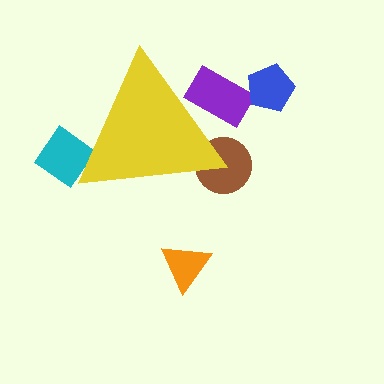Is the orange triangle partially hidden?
No, the orange triangle is fully visible.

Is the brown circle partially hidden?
Yes, the brown circle is partially hidden behind the yellow triangle.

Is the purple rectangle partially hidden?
Yes, the purple rectangle is partially hidden behind the yellow triangle.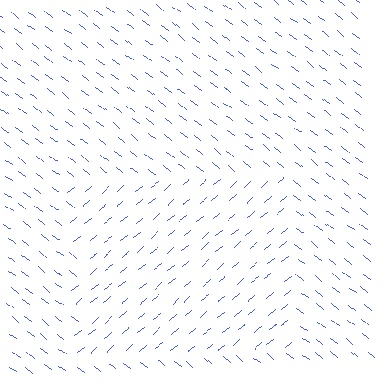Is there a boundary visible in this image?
Yes, there is a texture boundary formed by a change in line orientation.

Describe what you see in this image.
The image is filled with small blue line segments. A rectangle region in the image has lines oriented differently from the surrounding lines, creating a visible texture boundary.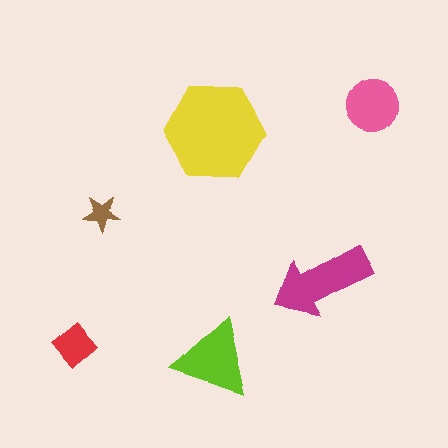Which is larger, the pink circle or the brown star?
The pink circle.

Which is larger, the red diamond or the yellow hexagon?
The yellow hexagon.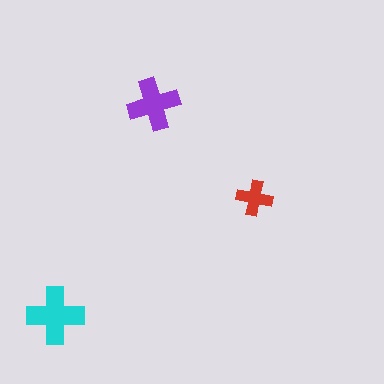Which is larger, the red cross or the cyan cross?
The cyan one.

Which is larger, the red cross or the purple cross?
The purple one.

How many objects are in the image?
There are 3 objects in the image.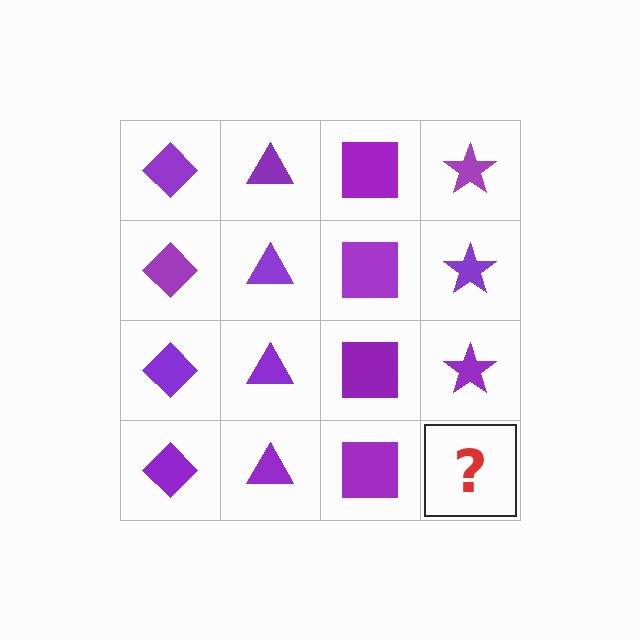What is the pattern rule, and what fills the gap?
The rule is that each column has a consistent shape. The gap should be filled with a purple star.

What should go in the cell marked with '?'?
The missing cell should contain a purple star.